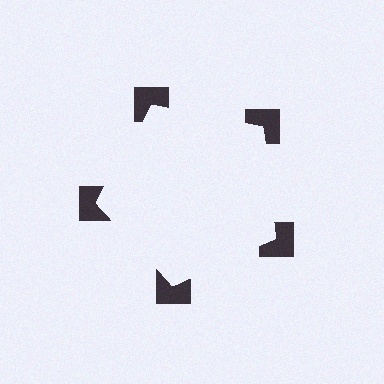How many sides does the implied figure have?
5 sides.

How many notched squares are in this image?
There are 5 — one at each vertex of the illusory pentagon.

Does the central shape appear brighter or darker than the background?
It typically appears slightly brighter than the background, even though no actual brightness change is drawn.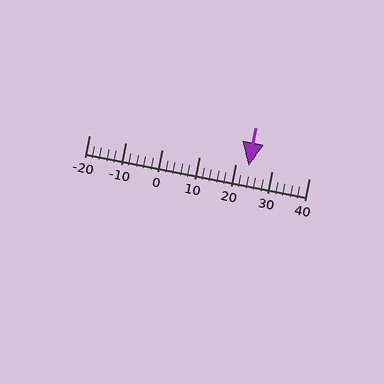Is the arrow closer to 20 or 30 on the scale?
The arrow is closer to 20.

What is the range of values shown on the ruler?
The ruler shows values from -20 to 40.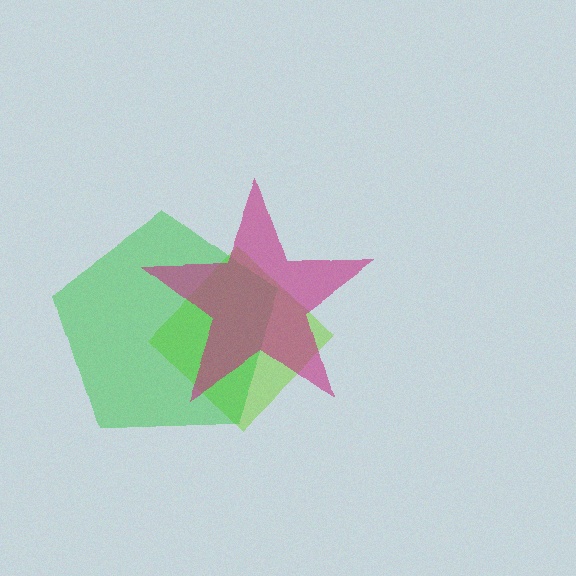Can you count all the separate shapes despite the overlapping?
Yes, there are 3 separate shapes.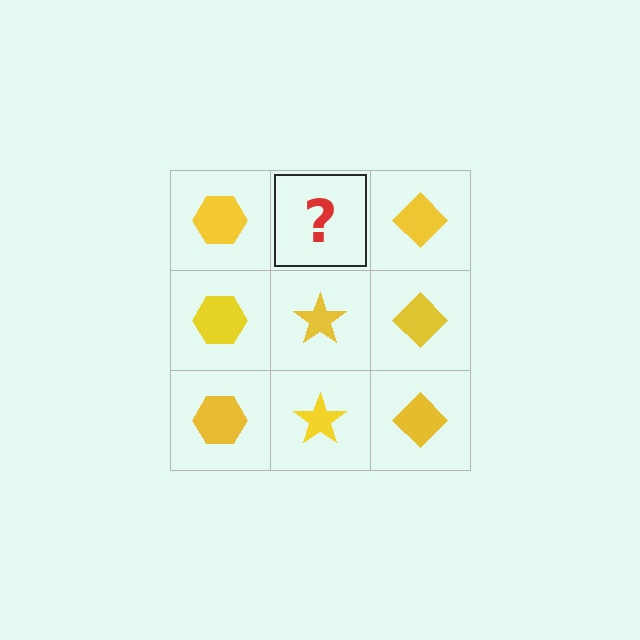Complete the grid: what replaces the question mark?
The question mark should be replaced with a yellow star.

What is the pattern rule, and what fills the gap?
The rule is that each column has a consistent shape. The gap should be filled with a yellow star.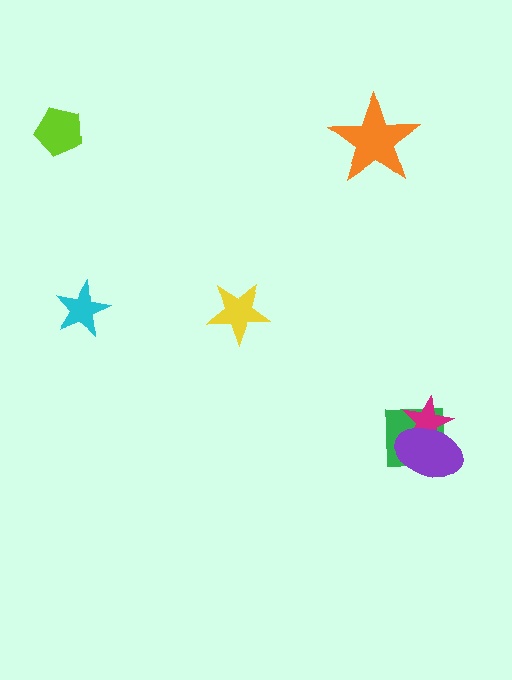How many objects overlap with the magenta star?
2 objects overlap with the magenta star.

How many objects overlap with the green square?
2 objects overlap with the green square.